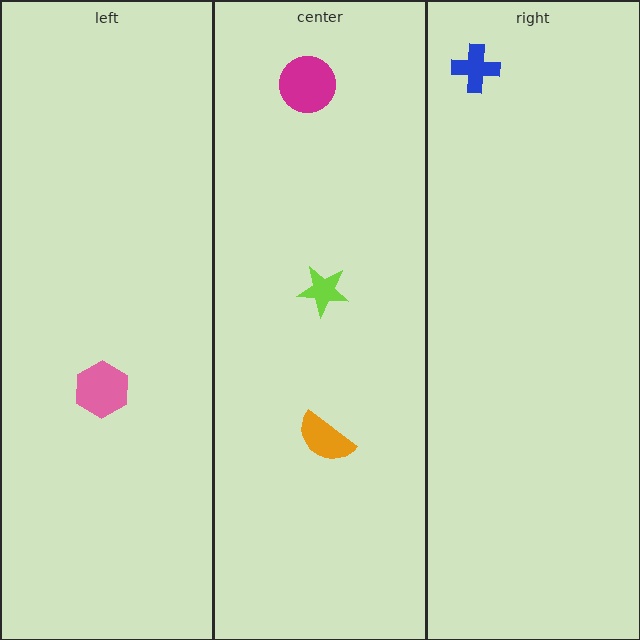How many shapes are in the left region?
1.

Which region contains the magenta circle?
The center region.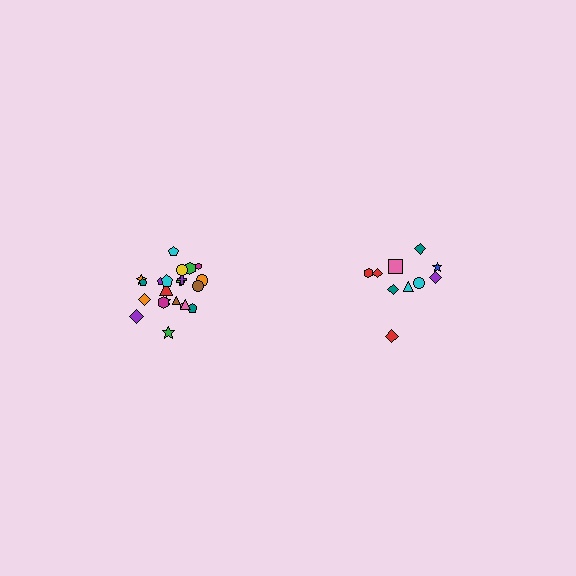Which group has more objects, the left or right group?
The left group.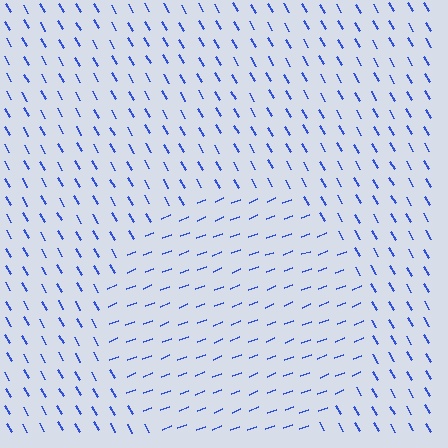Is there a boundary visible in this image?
Yes, there is a texture boundary formed by a change in line orientation.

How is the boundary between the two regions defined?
The boundary is defined purely by a change in line orientation (approximately 81 degrees difference). All lines are the same color and thickness.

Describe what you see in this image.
The image is filled with small blue line segments. A circle region in the image has lines oriented differently from the surrounding lines, creating a visible texture boundary.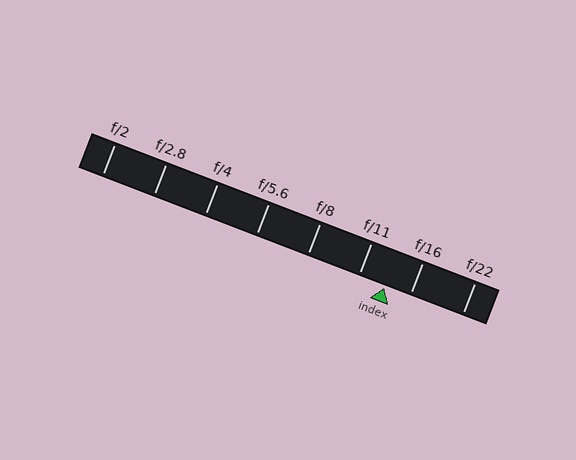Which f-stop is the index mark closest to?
The index mark is closest to f/16.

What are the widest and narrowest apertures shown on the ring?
The widest aperture shown is f/2 and the narrowest is f/22.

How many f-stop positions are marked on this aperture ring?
There are 8 f-stop positions marked.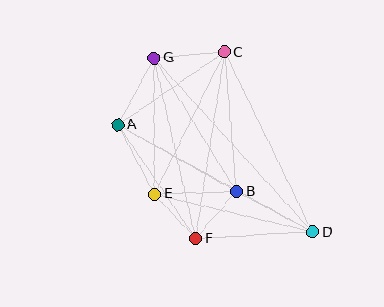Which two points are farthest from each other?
Points D and G are farthest from each other.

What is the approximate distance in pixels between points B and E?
The distance between B and E is approximately 82 pixels.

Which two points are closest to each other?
Points E and F are closest to each other.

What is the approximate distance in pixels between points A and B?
The distance between A and B is approximately 136 pixels.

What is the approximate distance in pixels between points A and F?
The distance between A and F is approximately 138 pixels.